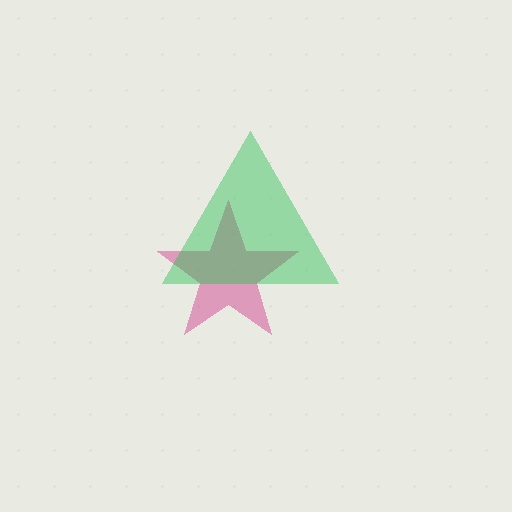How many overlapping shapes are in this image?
There are 2 overlapping shapes in the image.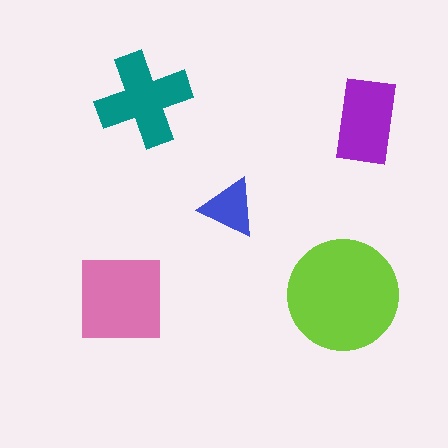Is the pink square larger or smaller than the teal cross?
Larger.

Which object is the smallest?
The blue triangle.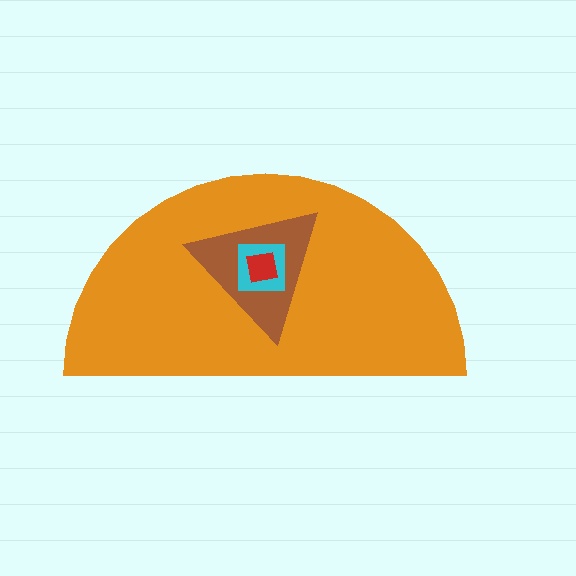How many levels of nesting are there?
4.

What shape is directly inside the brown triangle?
The cyan square.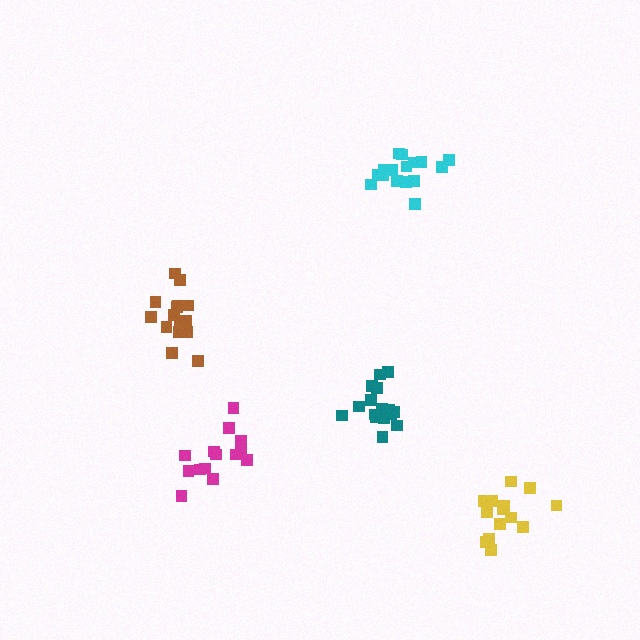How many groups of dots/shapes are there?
There are 5 groups.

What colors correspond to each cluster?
The clusters are colored: teal, brown, yellow, cyan, magenta.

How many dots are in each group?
Group 1: 16 dots, Group 2: 16 dots, Group 3: 14 dots, Group 4: 16 dots, Group 5: 14 dots (76 total).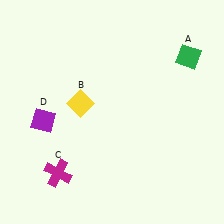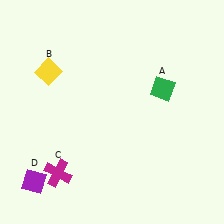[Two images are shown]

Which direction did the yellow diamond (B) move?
The yellow diamond (B) moved left.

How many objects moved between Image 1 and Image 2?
3 objects moved between the two images.